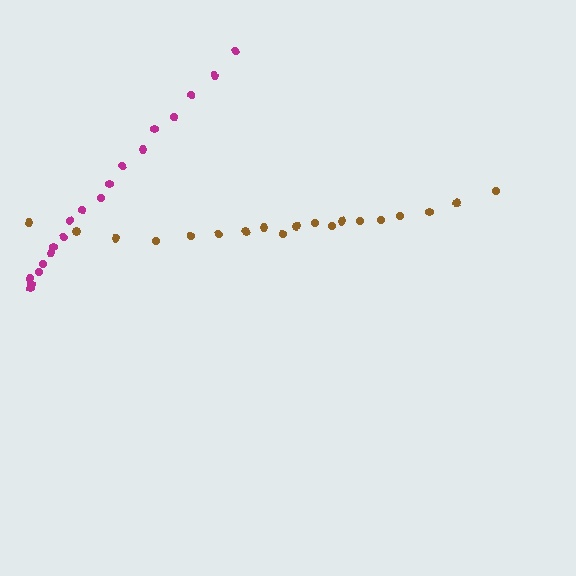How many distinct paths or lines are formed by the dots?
There are 2 distinct paths.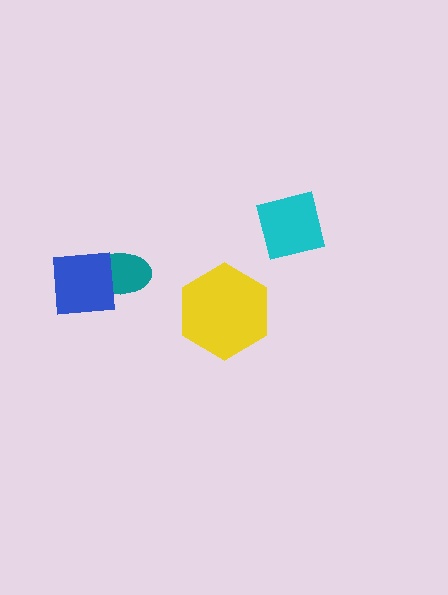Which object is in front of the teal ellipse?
The blue square is in front of the teal ellipse.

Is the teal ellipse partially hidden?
Yes, it is partially covered by another shape.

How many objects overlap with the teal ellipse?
1 object overlaps with the teal ellipse.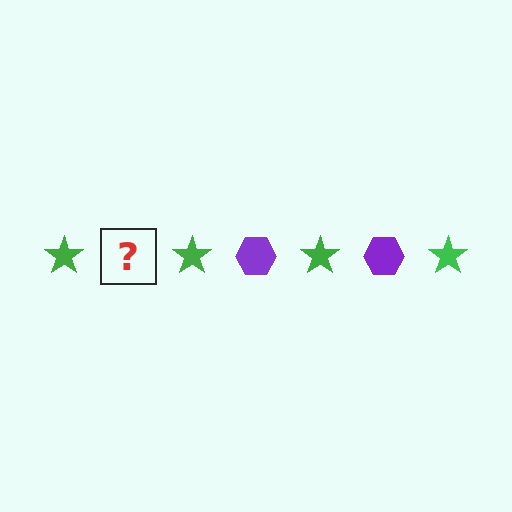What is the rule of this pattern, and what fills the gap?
The rule is that the pattern alternates between green star and purple hexagon. The gap should be filled with a purple hexagon.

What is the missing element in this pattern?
The missing element is a purple hexagon.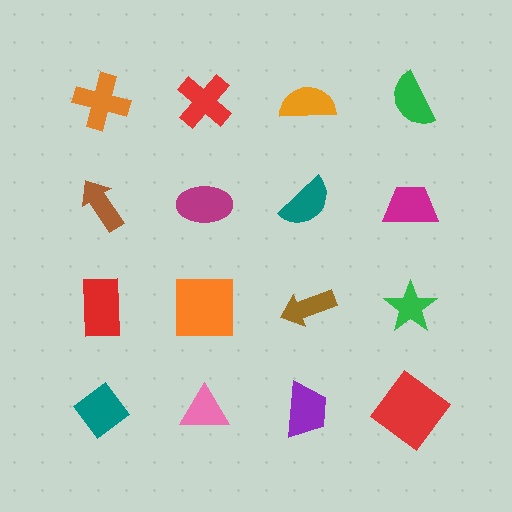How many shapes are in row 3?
4 shapes.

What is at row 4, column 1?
A teal diamond.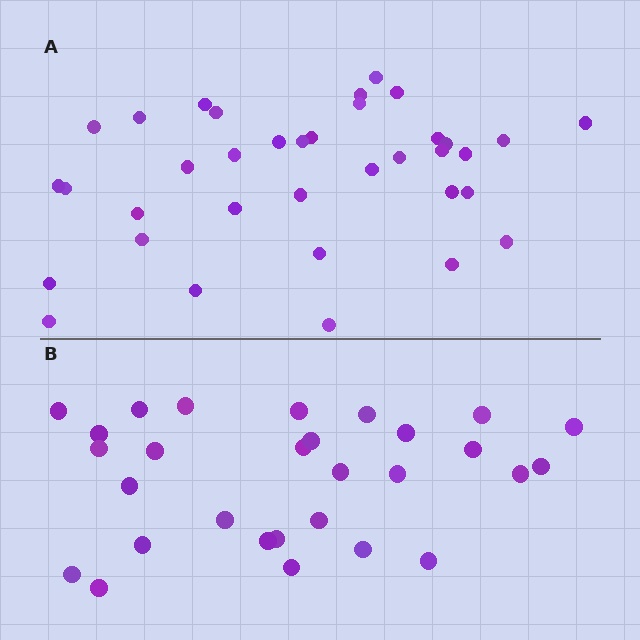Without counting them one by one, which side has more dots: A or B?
Region A (the top region) has more dots.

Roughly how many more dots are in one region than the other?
Region A has roughly 8 or so more dots than region B.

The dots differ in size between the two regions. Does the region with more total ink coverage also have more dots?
No. Region B has more total ink coverage because its dots are larger, but region A actually contains more individual dots. Total area can be misleading — the number of items is what matters here.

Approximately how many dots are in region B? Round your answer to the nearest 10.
About 30 dots. (The exact count is 29, which rounds to 30.)